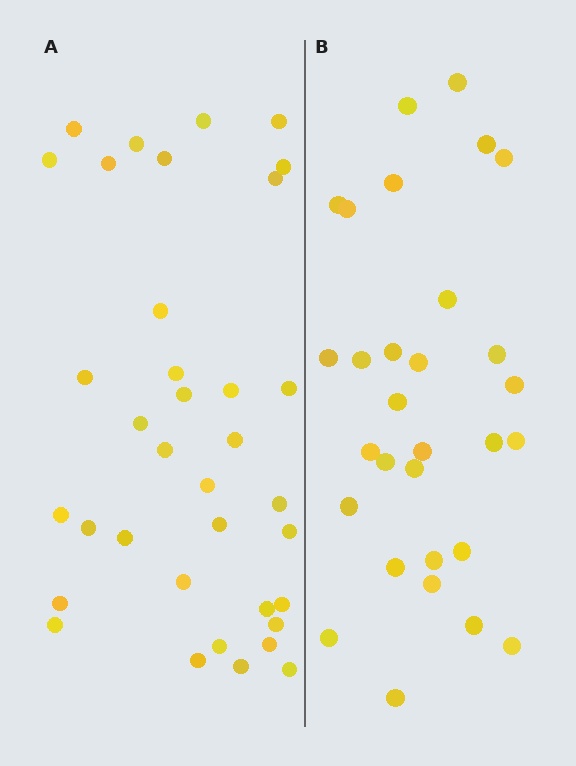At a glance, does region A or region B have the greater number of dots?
Region A (the left region) has more dots.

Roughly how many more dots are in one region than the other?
Region A has about 6 more dots than region B.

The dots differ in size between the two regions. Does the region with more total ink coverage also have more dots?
No. Region B has more total ink coverage because its dots are larger, but region A actually contains more individual dots. Total area can be misleading — the number of items is what matters here.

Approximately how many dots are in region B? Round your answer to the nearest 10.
About 30 dots.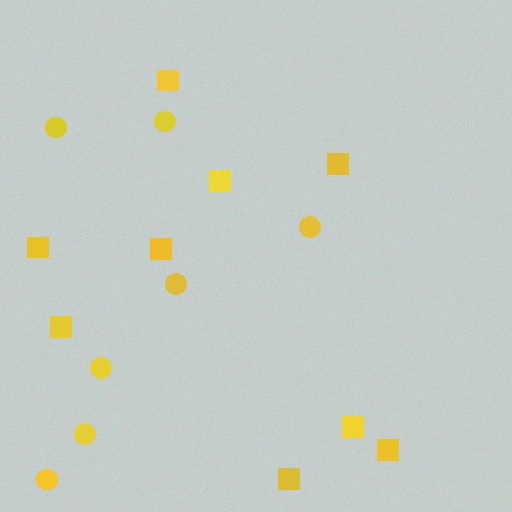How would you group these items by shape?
There are 2 groups: one group of circles (7) and one group of squares (9).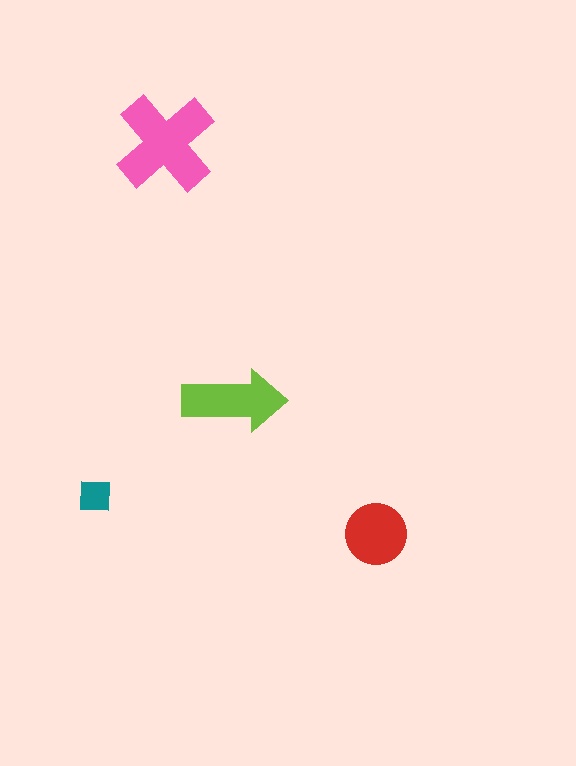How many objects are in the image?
There are 4 objects in the image.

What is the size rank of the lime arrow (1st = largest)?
2nd.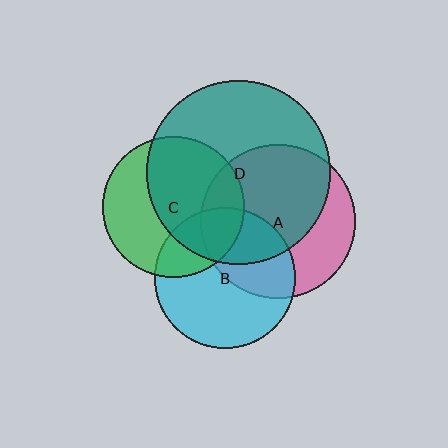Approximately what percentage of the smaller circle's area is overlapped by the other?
Approximately 20%.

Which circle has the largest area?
Circle D (teal).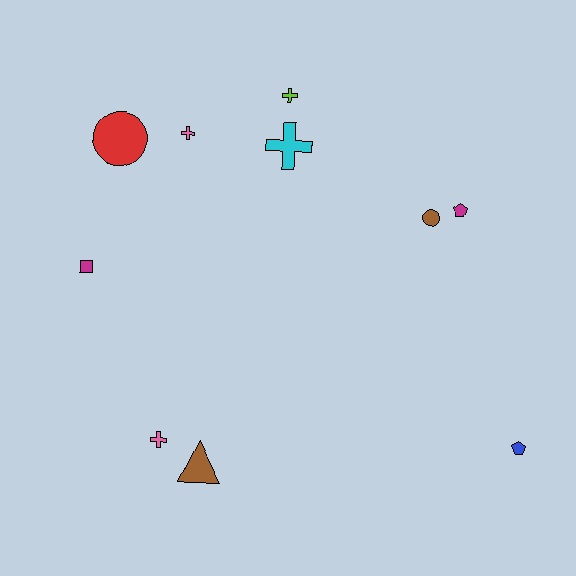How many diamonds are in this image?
There are no diamonds.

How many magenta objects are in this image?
There are 2 magenta objects.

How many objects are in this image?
There are 10 objects.